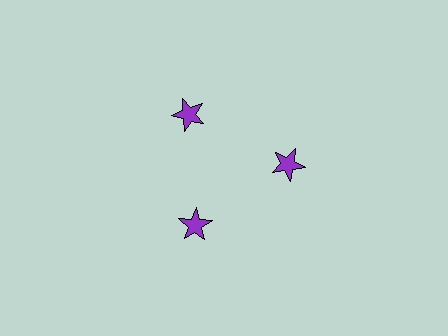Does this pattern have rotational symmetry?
Yes, this pattern has 3-fold rotational symmetry. It looks the same after rotating 120 degrees around the center.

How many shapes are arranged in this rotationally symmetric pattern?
There are 3 shapes, arranged in 3 groups of 1.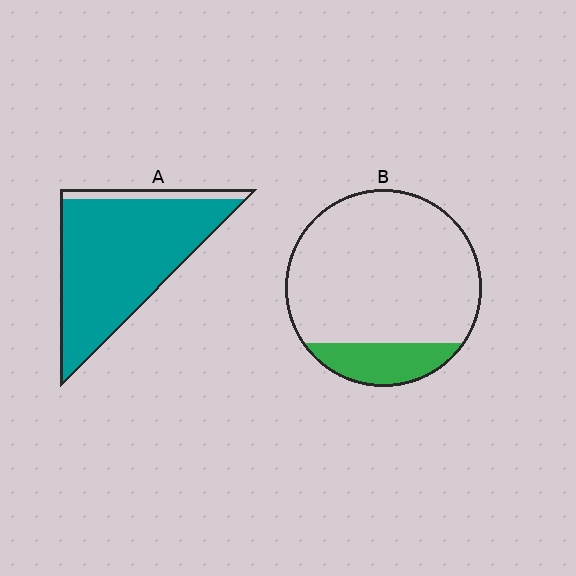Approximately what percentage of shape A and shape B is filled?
A is approximately 90% and B is approximately 15%.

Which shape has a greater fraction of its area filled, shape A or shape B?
Shape A.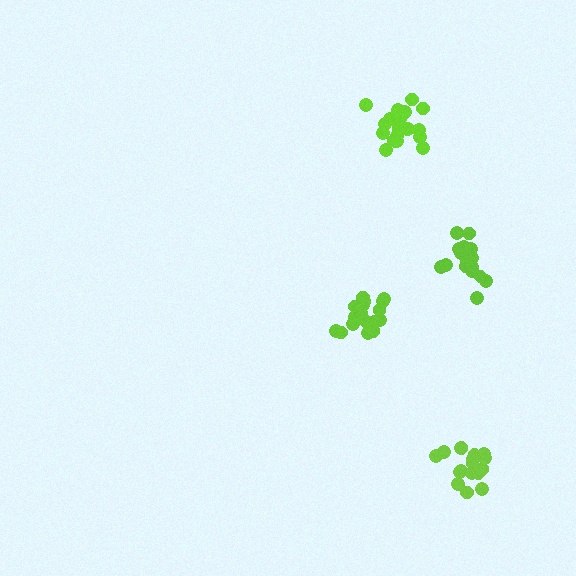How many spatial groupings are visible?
There are 4 spatial groupings.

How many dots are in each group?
Group 1: 21 dots, Group 2: 18 dots, Group 3: 18 dots, Group 4: 18 dots (75 total).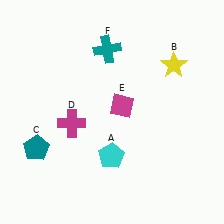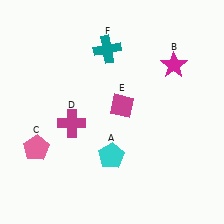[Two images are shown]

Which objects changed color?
B changed from yellow to magenta. C changed from teal to pink.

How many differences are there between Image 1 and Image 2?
There are 2 differences between the two images.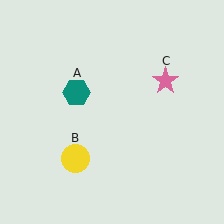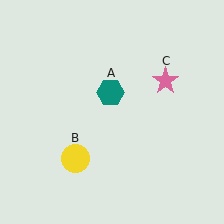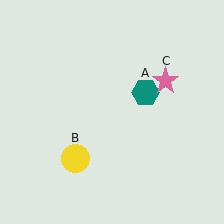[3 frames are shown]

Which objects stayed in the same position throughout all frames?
Yellow circle (object B) and pink star (object C) remained stationary.